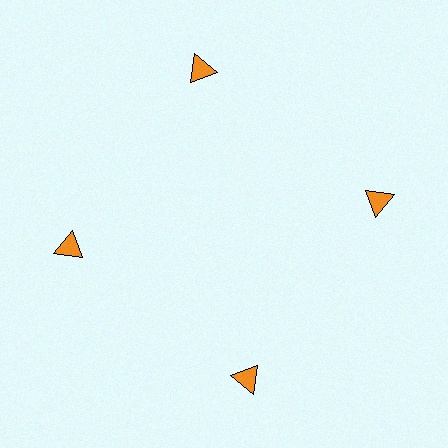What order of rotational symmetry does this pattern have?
This pattern has 4-fold rotational symmetry.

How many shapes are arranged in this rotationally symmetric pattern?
There are 4 shapes, arranged in 4 groups of 1.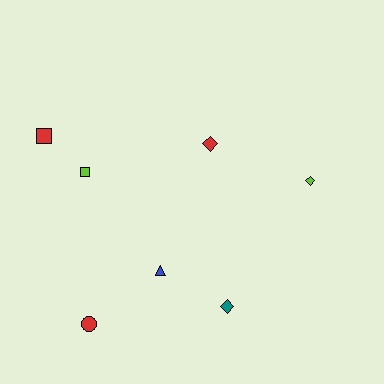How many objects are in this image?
There are 7 objects.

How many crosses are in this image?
There are no crosses.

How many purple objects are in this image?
There are no purple objects.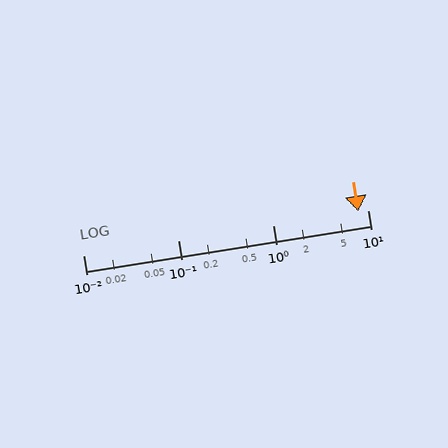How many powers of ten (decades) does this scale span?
The scale spans 3 decades, from 0.01 to 10.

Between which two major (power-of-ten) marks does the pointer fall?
The pointer is between 1 and 10.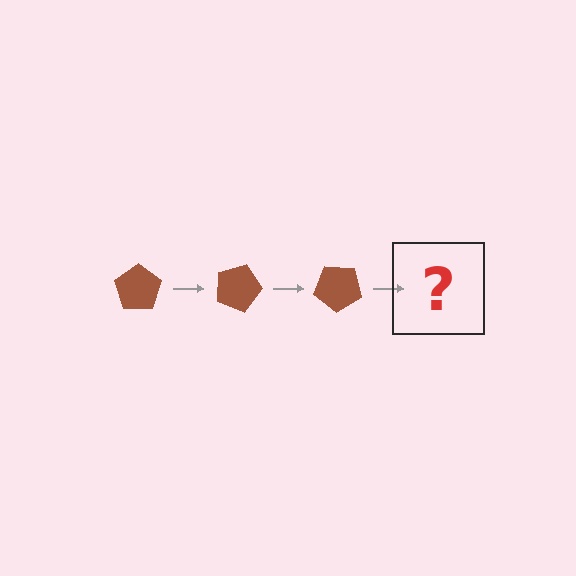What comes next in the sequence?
The next element should be a brown pentagon rotated 60 degrees.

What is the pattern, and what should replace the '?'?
The pattern is that the pentagon rotates 20 degrees each step. The '?' should be a brown pentagon rotated 60 degrees.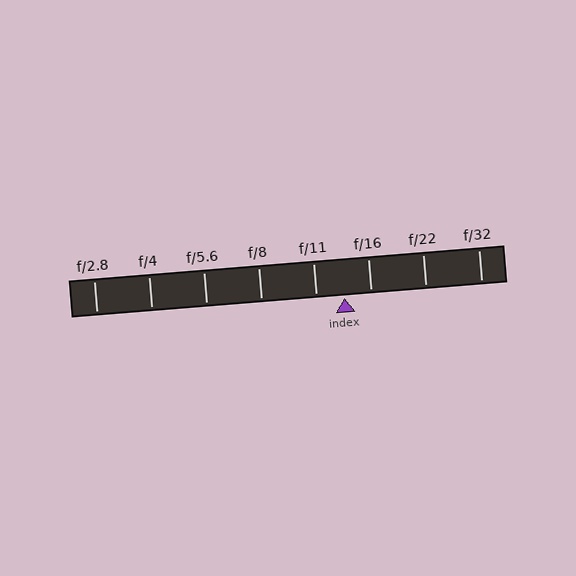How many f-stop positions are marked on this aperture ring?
There are 8 f-stop positions marked.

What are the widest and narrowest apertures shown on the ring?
The widest aperture shown is f/2.8 and the narrowest is f/32.